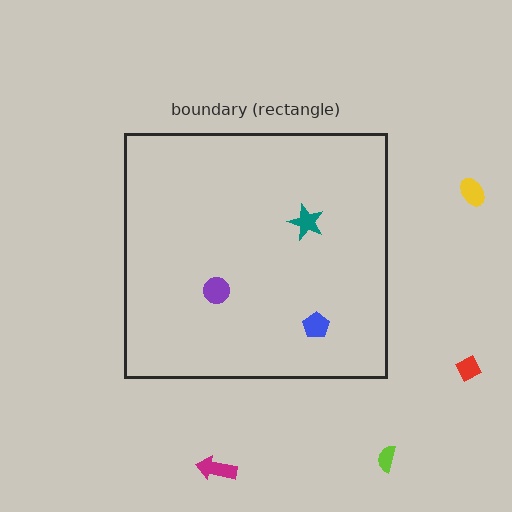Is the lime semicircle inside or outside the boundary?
Outside.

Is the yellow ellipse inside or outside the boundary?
Outside.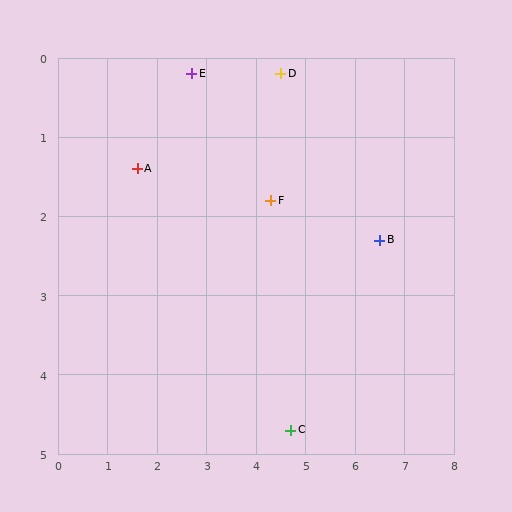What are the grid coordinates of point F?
Point F is at approximately (4.3, 1.8).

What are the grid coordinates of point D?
Point D is at approximately (4.5, 0.2).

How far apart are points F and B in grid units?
Points F and B are about 2.3 grid units apart.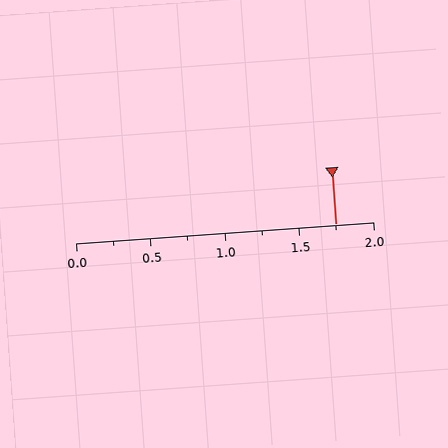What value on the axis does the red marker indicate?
The marker indicates approximately 1.75.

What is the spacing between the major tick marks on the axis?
The major ticks are spaced 0.5 apart.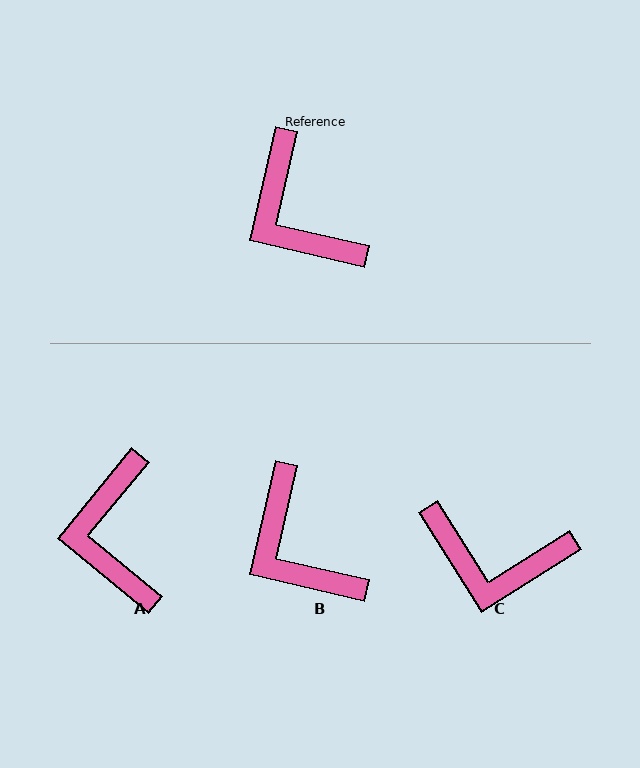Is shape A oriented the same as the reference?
No, it is off by about 26 degrees.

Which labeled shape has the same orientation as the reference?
B.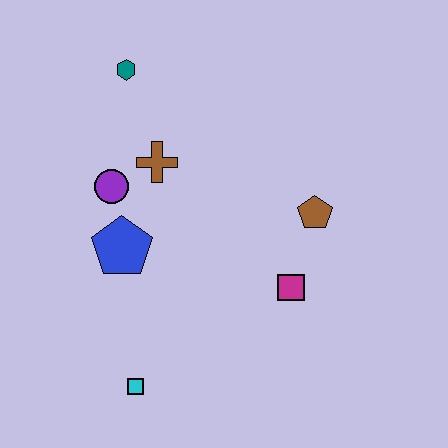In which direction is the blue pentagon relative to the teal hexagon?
The blue pentagon is below the teal hexagon.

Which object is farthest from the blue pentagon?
The brown pentagon is farthest from the blue pentagon.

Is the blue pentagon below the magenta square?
No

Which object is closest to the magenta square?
The brown pentagon is closest to the magenta square.